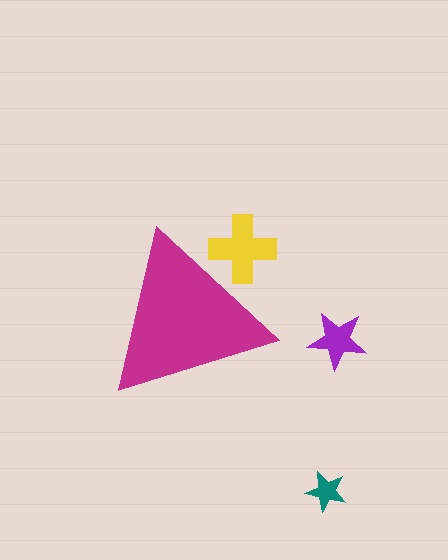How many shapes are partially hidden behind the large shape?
1 shape is partially hidden.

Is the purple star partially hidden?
No, the purple star is fully visible.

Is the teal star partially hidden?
No, the teal star is fully visible.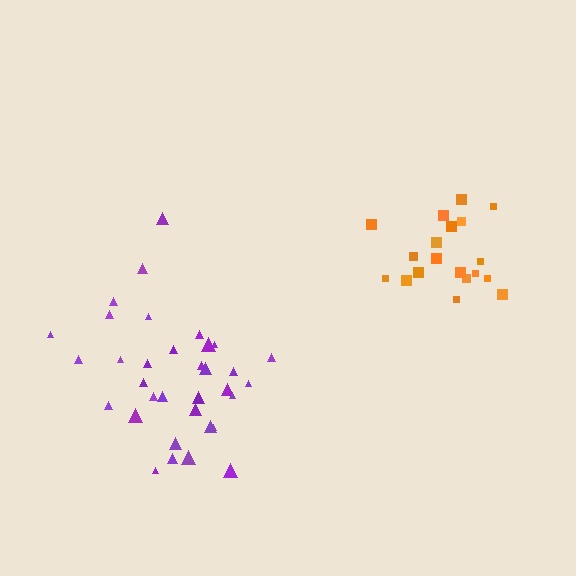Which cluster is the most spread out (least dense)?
Purple.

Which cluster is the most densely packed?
Orange.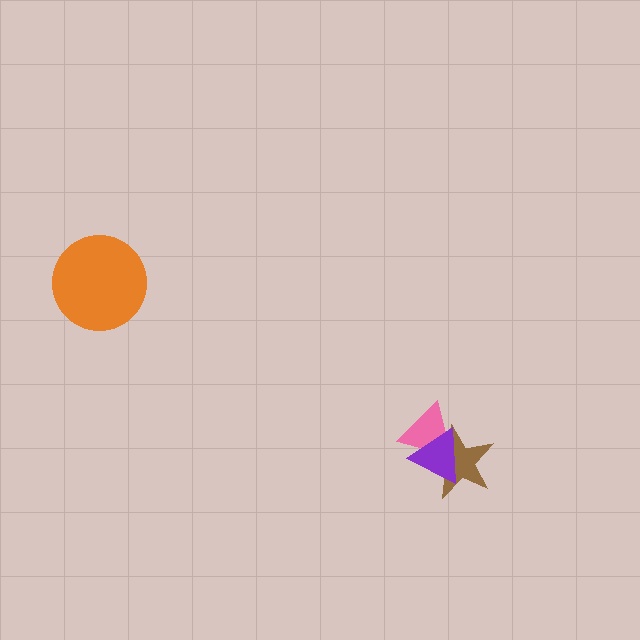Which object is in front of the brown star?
The purple triangle is in front of the brown star.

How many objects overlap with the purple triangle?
2 objects overlap with the purple triangle.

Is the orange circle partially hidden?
No, no other shape covers it.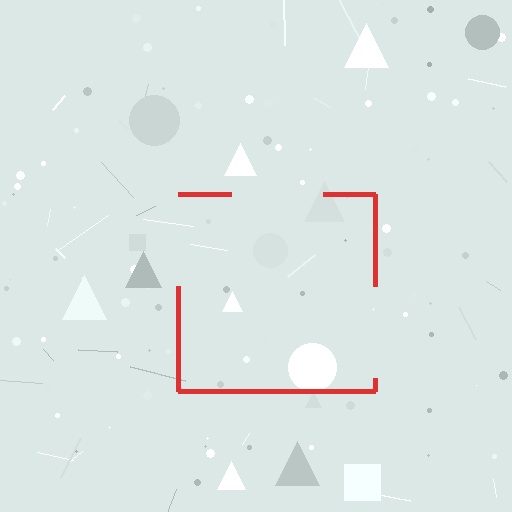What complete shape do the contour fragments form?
The contour fragments form a square.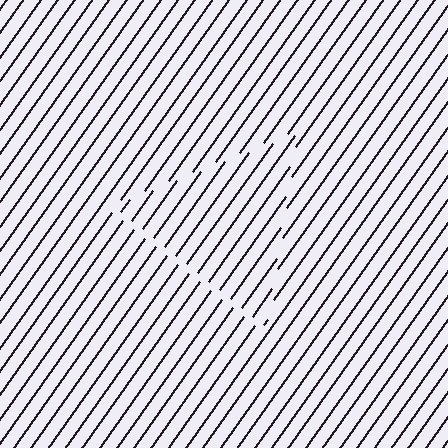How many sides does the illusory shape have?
3 sides — the line-ends trace a triangle.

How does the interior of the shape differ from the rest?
The interior of the shape contains the same grating, shifted by half a period — the contour is defined by the phase discontinuity where line-ends from the inner and outer gratings abut.